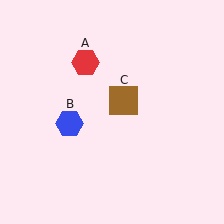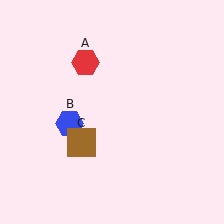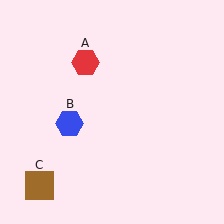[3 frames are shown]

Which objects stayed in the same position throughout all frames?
Red hexagon (object A) and blue hexagon (object B) remained stationary.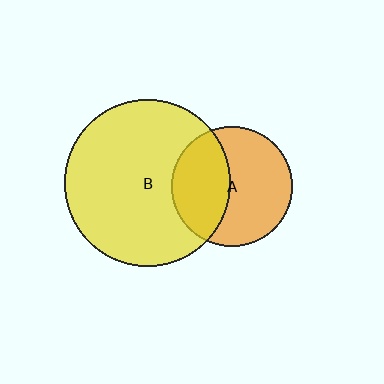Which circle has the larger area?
Circle B (yellow).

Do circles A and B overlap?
Yes.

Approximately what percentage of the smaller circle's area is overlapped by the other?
Approximately 40%.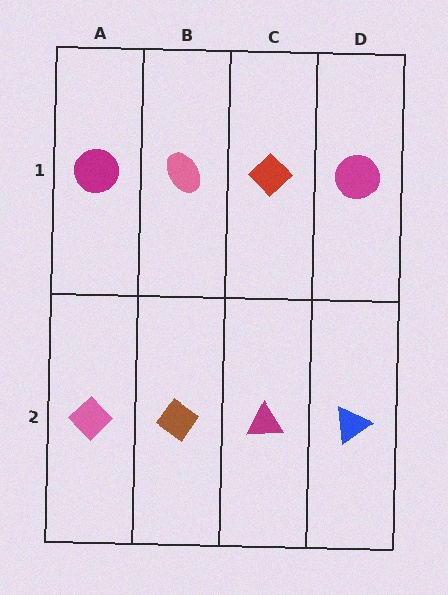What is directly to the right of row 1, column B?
A red diamond.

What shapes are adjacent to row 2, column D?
A magenta circle (row 1, column D), a magenta triangle (row 2, column C).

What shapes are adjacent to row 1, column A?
A pink diamond (row 2, column A), a pink ellipse (row 1, column B).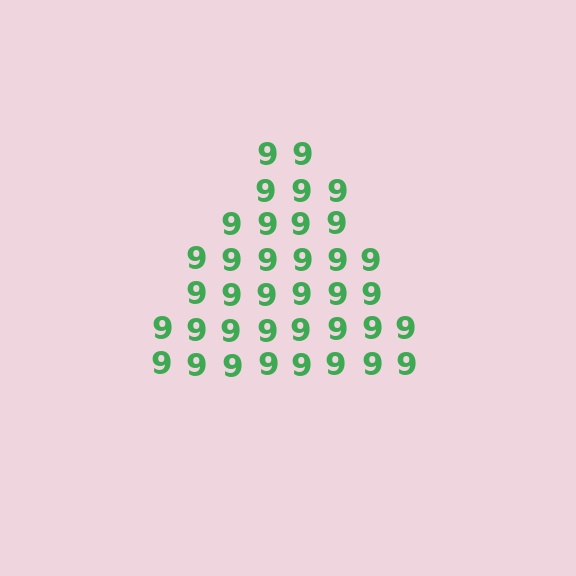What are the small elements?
The small elements are digit 9's.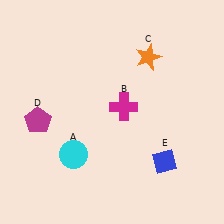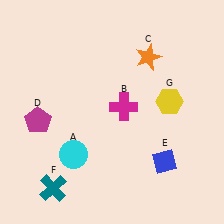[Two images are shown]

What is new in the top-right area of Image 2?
A yellow hexagon (G) was added in the top-right area of Image 2.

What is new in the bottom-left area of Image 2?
A teal cross (F) was added in the bottom-left area of Image 2.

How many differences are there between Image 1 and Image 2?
There are 2 differences between the two images.